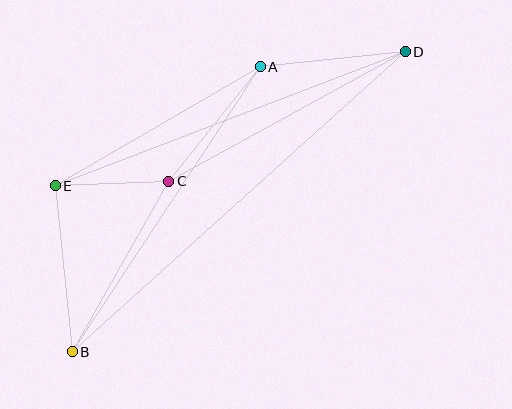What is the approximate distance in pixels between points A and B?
The distance between A and B is approximately 341 pixels.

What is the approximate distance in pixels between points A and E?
The distance between A and E is approximately 237 pixels.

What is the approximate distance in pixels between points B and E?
The distance between B and E is approximately 167 pixels.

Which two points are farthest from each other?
Points B and D are farthest from each other.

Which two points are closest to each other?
Points C and E are closest to each other.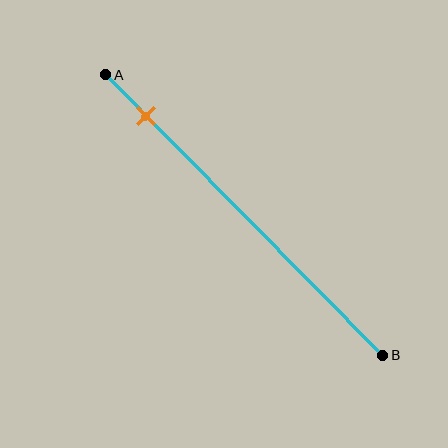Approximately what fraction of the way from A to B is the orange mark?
The orange mark is approximately 15% of the way from A to B.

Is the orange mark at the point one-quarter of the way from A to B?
No, the mark is at about 15% from A, not at the 25% one-quarter point.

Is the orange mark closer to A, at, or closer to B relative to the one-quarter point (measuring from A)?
The orange mark is closer to point A than the one-quarter point of segment AB.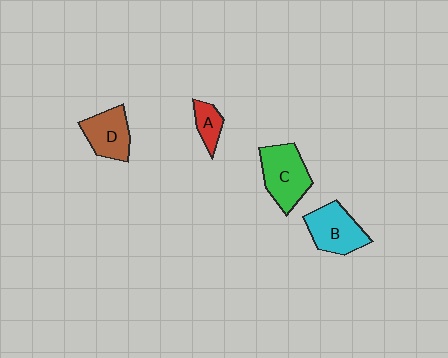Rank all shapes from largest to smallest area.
From largest to smallest: C (green), B (cyan), D (brown), A (red).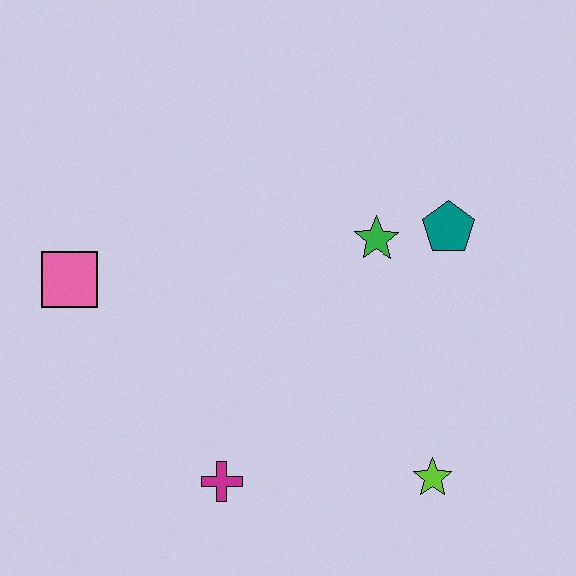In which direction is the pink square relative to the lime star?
The pink square is to the left of the lime star.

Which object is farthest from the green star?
The pink square is farthest from the green star.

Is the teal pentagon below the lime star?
No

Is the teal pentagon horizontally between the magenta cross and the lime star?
No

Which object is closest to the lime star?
The magenta cross is closest to the lime star.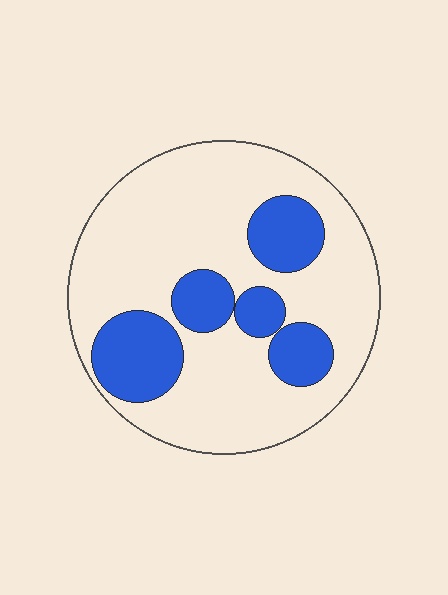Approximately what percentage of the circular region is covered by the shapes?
Approximately 25%.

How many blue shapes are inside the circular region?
5.